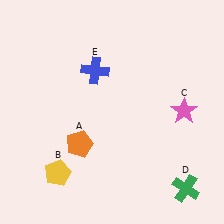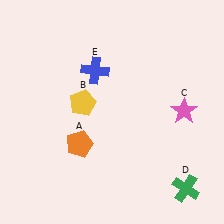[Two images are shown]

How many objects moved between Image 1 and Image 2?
1 object moved between the two images.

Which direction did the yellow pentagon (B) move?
The yellow pentagon (B) moved up.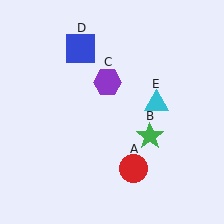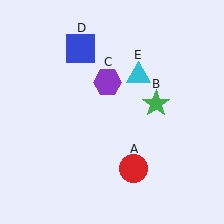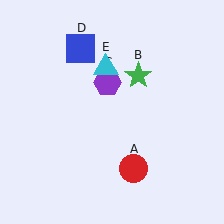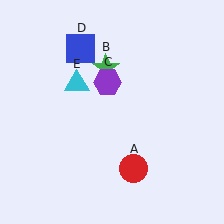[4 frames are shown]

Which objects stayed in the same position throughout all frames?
Red circle (object A) and purple hexagon (object C) and blue square (object D) remained stationary.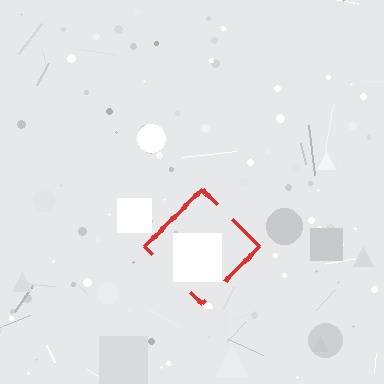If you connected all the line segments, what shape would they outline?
They would outline a diamond.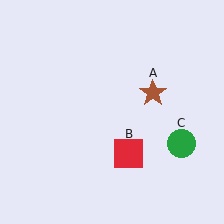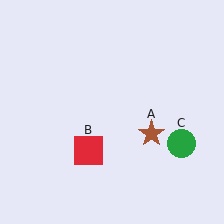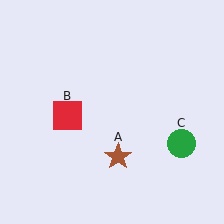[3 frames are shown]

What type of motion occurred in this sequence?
The brown star (object A), red square (object B) rotated clockwise around the center of the scene.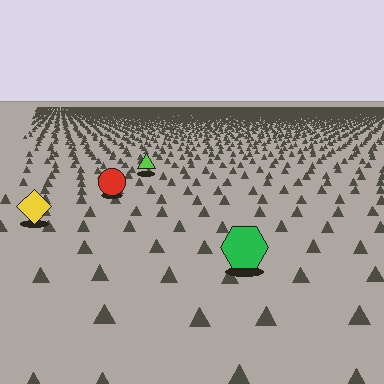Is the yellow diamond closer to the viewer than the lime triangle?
Yes. The yellow diamond is closer — you can tell from the texture gradient: the ground texture is coarser near it.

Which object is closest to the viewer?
The green hexagon is closest. The texture marks near it are larger and more spread out.